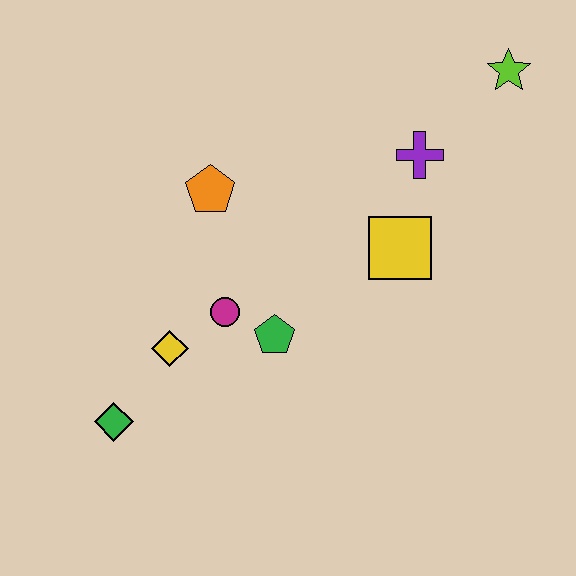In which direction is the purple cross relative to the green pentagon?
The purple cross is above the green pentagon.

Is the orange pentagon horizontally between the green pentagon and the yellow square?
No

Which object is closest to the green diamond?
The yellow diamond is closest to the green diamond.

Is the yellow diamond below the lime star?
Yes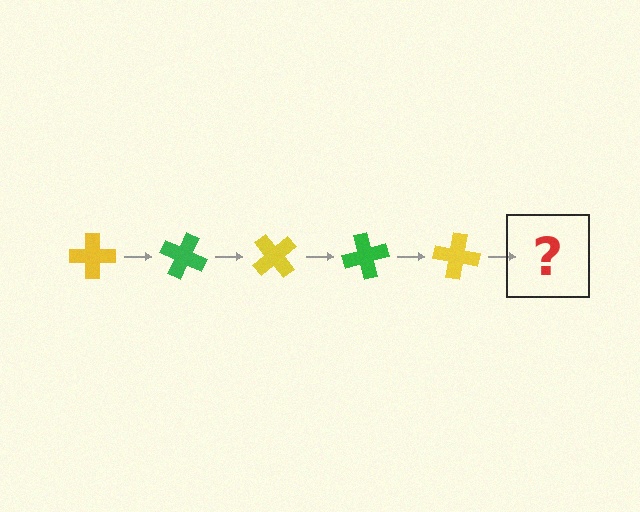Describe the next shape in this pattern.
It should be a green cross, rotated 125 degrees from the start.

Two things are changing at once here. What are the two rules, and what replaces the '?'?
The two rules are that it rotates 25 degrees each step and the color cycles through yellow and green. The '?' should be a green cross, rotated 125 degrees from the start.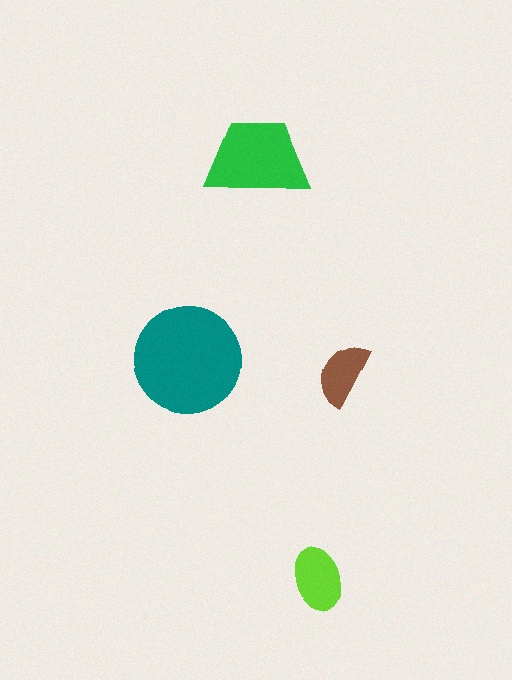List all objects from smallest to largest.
The brown semicircle, the lime ellipse, the green trapezoid, the teal circle.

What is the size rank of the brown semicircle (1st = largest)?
4th.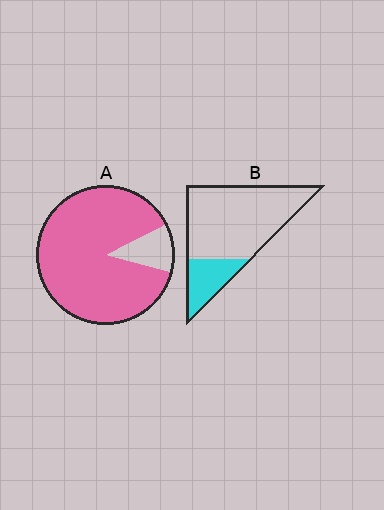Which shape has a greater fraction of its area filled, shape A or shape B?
Shape A.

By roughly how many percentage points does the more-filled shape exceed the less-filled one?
By roughly 65 percentage points (A over B).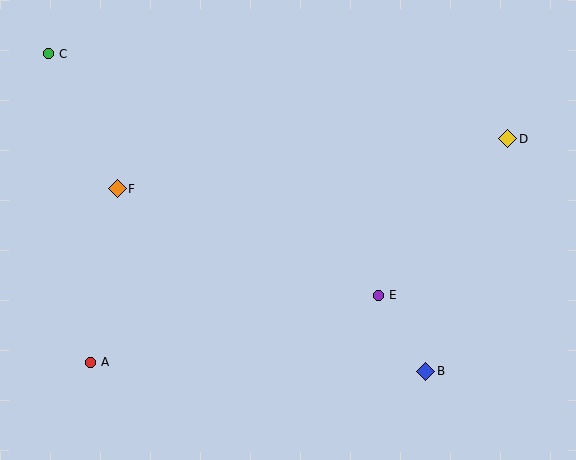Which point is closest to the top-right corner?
Point D is closest to the top-right corner.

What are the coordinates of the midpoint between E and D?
The midpoint between E and D is at (443, 217).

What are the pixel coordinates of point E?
Point E is at (378, 295).